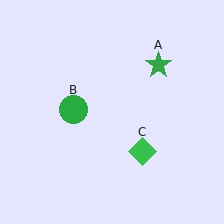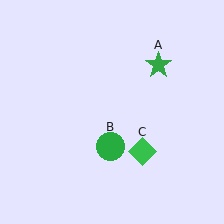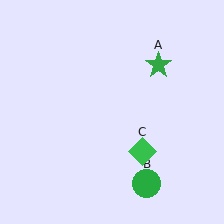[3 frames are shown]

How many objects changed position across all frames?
1 object changed position: green circle (object B).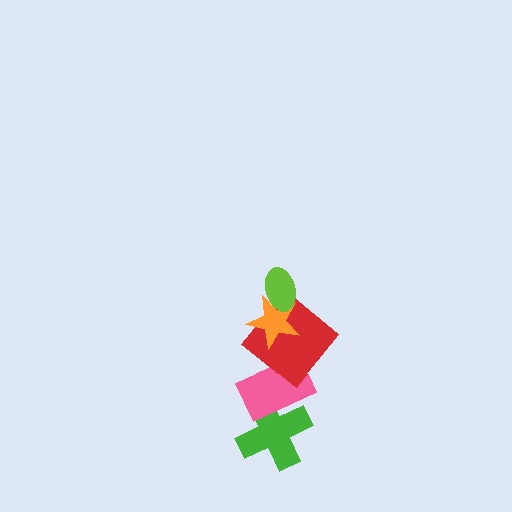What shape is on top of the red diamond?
The orange star is on top of the red diamond.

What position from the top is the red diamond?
The red diamond is 3rd from the top.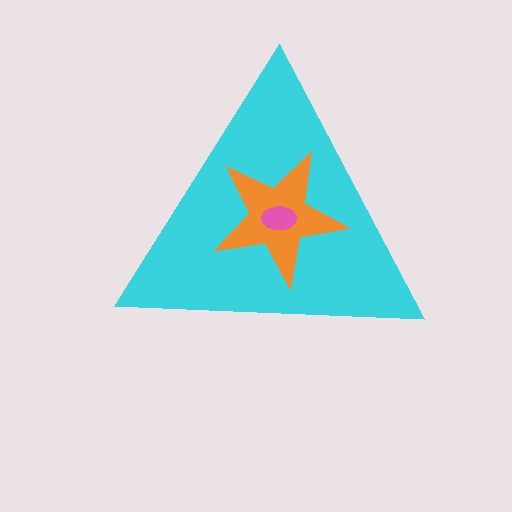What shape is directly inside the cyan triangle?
The orange star.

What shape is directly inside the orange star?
The pink ellipse.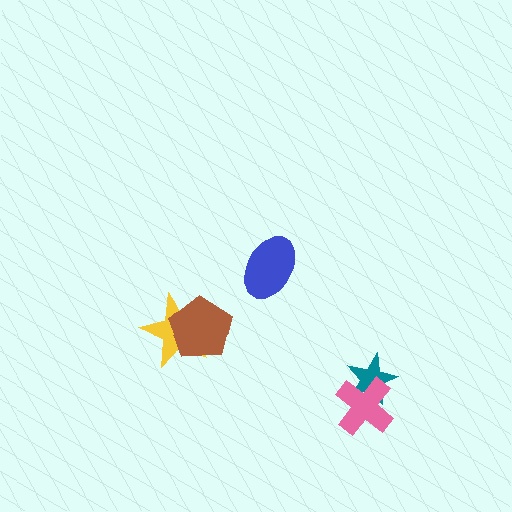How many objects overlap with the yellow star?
1 object overlaps with the yellow star.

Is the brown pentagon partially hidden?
No, no other shape covers it.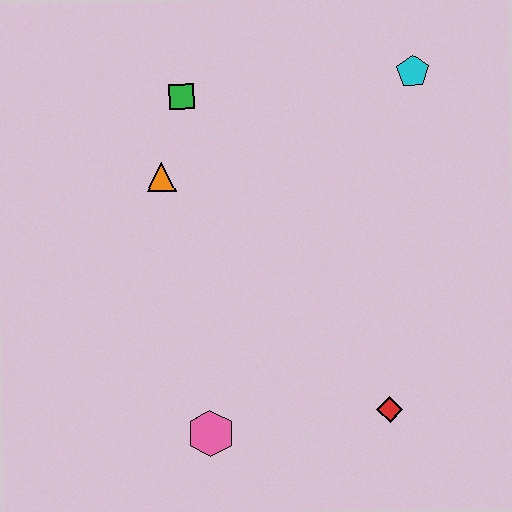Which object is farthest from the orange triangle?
The red diamond is farthest from the orange triangle.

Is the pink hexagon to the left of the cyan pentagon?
Yes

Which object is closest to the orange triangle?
The green square is closest to the orange triangle.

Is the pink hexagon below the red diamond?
Yes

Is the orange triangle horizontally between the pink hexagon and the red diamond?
No